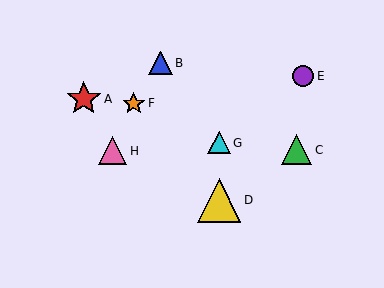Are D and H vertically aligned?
No, D is at x≈219 and H is at x≈113.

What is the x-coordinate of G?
Object G is at x≈219.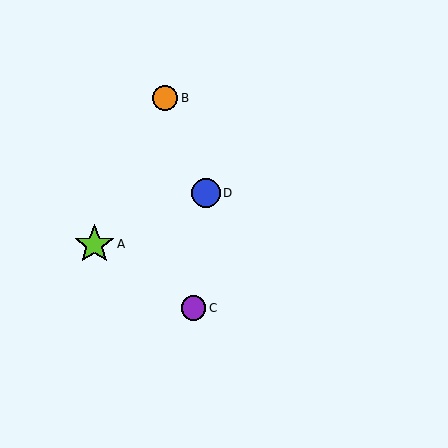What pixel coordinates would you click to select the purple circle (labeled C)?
Click at (193, 308) to select the purple circle C.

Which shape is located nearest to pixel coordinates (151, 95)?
The orange circle (labeled B) at (165, 98) is nearest to that location.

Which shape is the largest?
The lime star (labeled A) is the largest.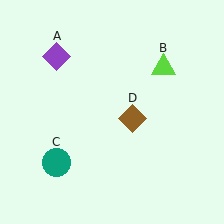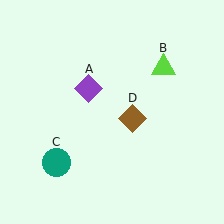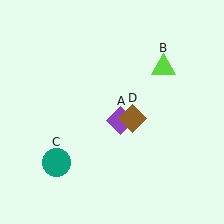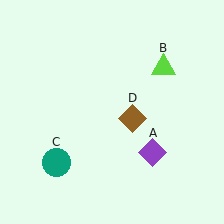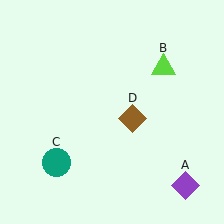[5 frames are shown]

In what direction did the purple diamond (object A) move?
The purple diamond (object A) moved down and to the right.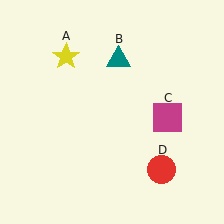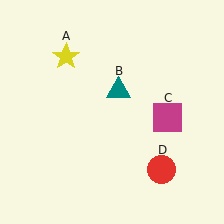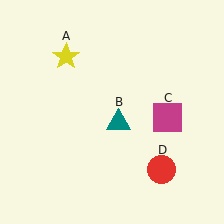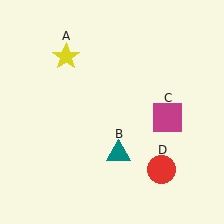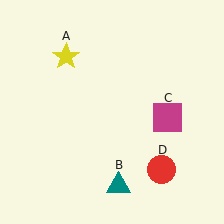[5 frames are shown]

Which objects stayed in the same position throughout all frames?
Yellow star (object A) and magenta square (object C) and red circle (object D) remained stationary.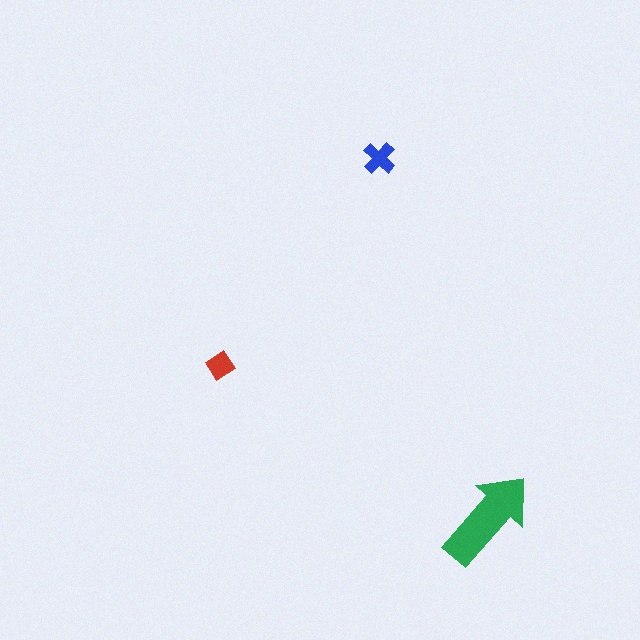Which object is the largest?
The green arrow.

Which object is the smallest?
The red diamond.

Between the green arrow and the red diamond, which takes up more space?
The green arrow.